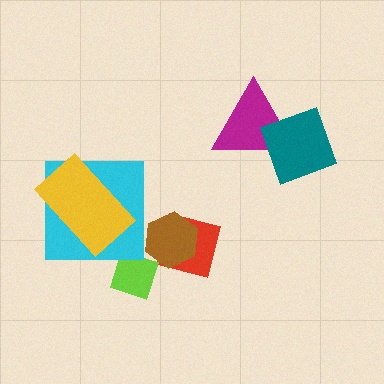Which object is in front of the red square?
The brown hexagon is in front of the red square.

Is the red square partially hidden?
Yes, it is partially covered by another shape.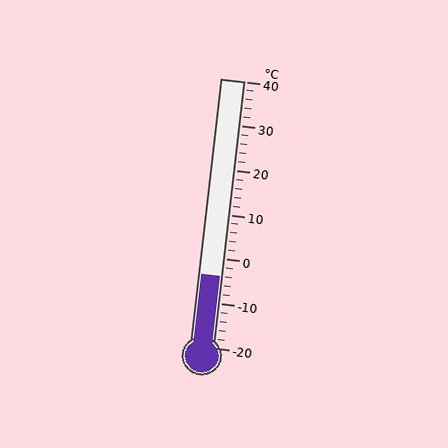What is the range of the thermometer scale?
The thermometer scale ranges from -20°C to 40°C.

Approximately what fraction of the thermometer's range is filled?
The thermometer is filled to approximately 25% of its range.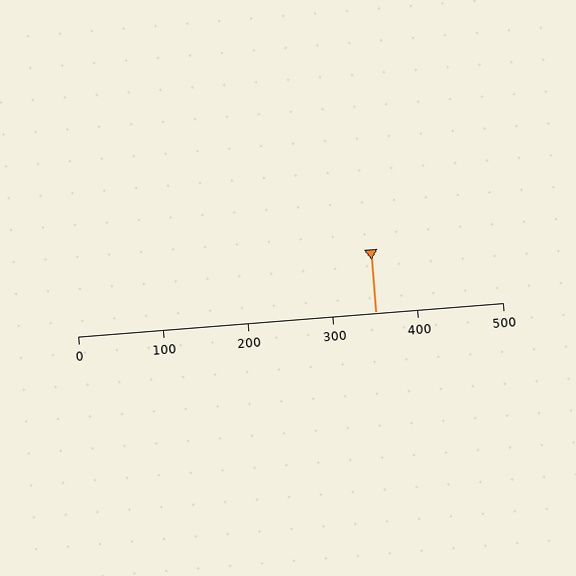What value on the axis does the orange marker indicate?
The marker indicates approximately 350.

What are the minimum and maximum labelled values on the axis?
The axis runs from 0 to 500.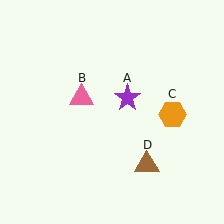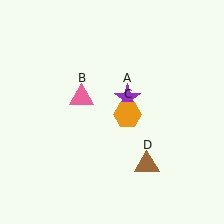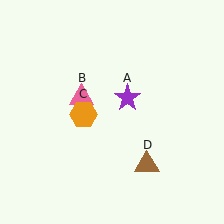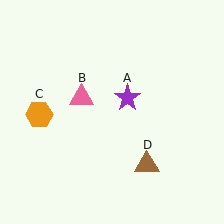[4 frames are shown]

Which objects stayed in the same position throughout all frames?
Purple star (object A) and pink triangle (object B) and brown triangle (object D) remained stationary.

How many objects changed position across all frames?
1 object changed position: orange hexagon (object C).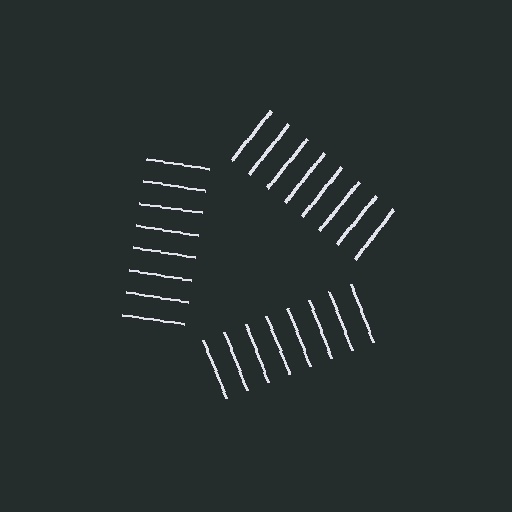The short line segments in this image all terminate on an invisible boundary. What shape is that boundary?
An illusory triangle — the line segments terminate on its edges but no continuous stroke is drawn.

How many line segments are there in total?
24 — 8 along each of the 3 edges.